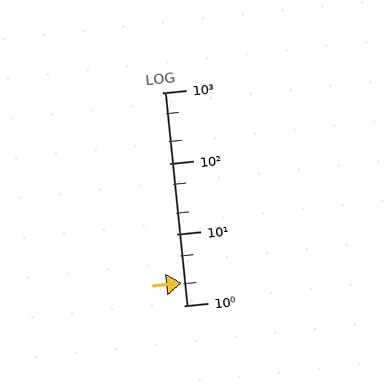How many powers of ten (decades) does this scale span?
The scale spans 3 decades, from 1 to 1000.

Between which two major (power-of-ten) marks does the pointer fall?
The pointer is between 1 and 10.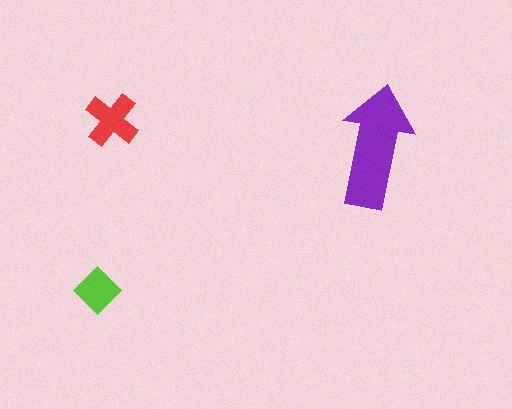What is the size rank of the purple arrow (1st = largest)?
1st.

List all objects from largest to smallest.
The purple arrow, the red cross, the lime diamond.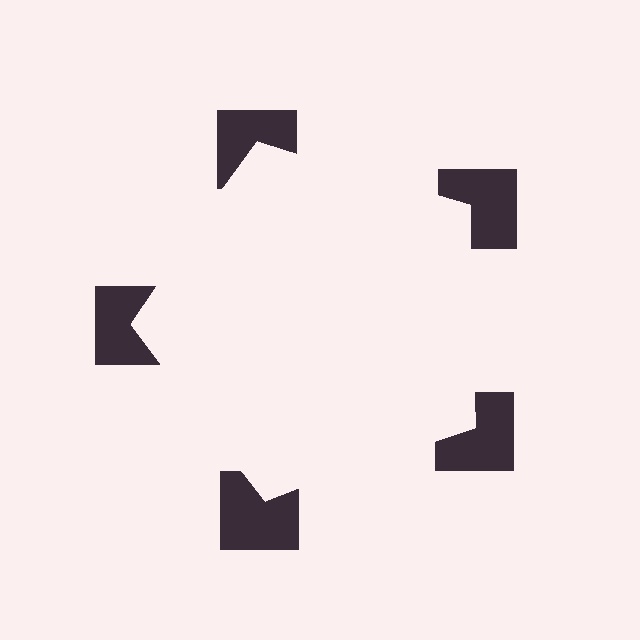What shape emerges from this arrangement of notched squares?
An illusory pentagon — its edges are inferred from the aligned wedge cuts in the notched squares, not physically drawn.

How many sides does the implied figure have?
5 sides.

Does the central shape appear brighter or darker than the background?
It typically appears slightly brighter than the background, even though no actual brightness change is drawn.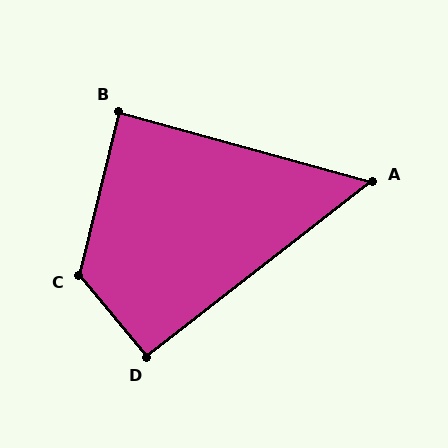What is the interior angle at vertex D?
Approximately 92 degrees (approximately right).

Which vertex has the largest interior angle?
C, at approximately 127 degrees.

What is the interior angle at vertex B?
Approximately 88 degrees (approximately right).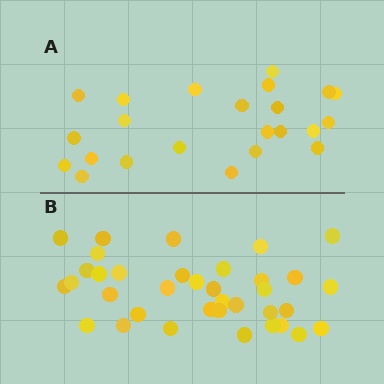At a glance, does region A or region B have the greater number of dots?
Region B (the bottom region) has more dots.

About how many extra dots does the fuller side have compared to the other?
Region B has approximately 15 more dots than region A.